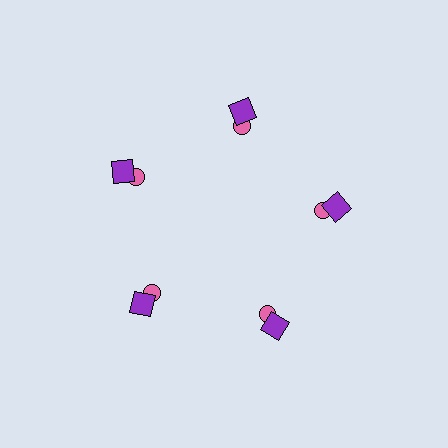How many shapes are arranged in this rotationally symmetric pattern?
There are 10 shapes, arranged in 5 groups of 2.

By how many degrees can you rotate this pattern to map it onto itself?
The pattern maps onto itself every 72 degrees of rotation.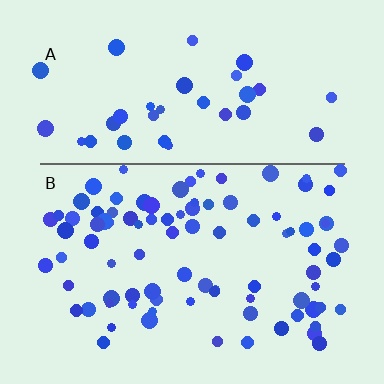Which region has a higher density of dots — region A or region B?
B (the bottom).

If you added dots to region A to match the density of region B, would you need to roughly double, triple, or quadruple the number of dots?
Approximately double.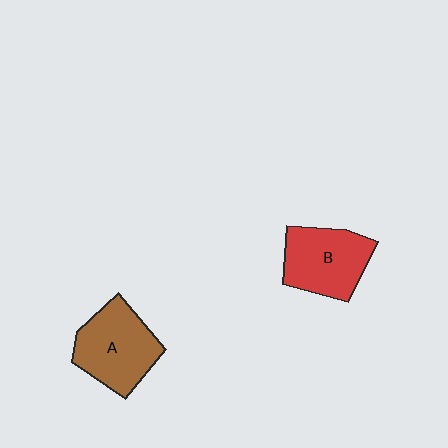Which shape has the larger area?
Shape A (brown).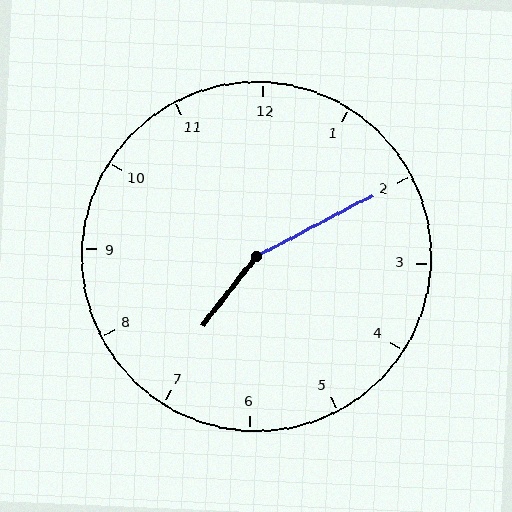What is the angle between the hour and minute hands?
Approximately 155 degrees.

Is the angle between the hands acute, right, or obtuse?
It is obtuse.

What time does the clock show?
7:10.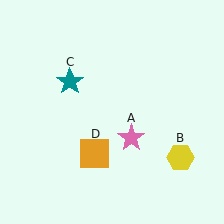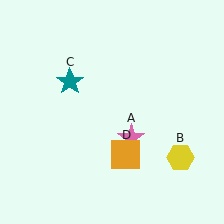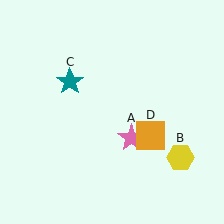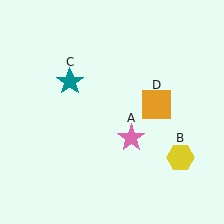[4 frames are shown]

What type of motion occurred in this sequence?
The orange square (object D) rotated counterclockwise around the center of the scene.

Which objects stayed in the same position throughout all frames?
Pink star (object A) and yellow hexagon (object B) and teal star (object C) remained stationary.